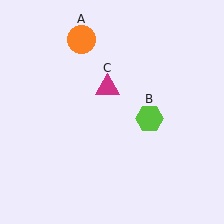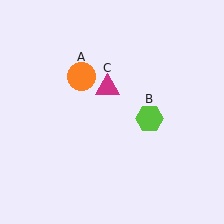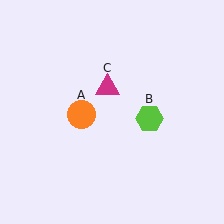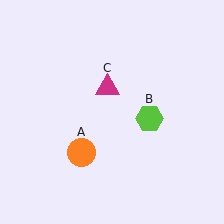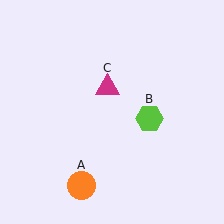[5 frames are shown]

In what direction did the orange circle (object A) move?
The orange circle (object A) moved down.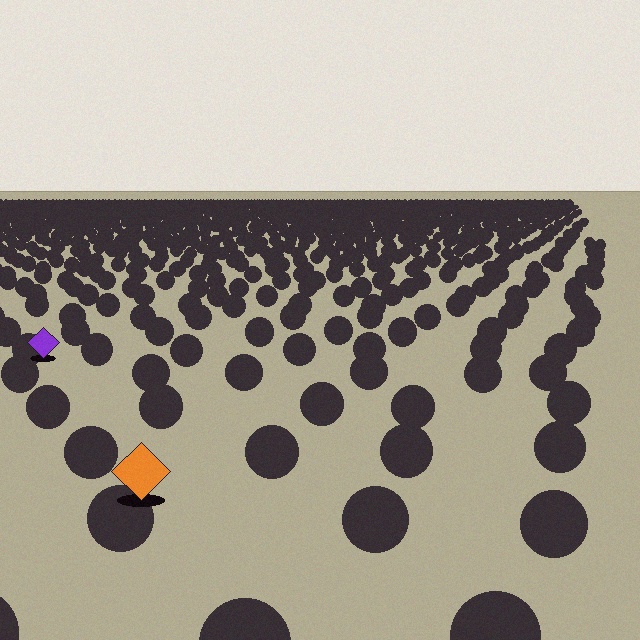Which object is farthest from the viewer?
The purple diamond is farthest from the viewer. It appears smaller and the ground texture around it is denser.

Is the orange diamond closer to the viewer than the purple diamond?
Yes. The orange diamond is closer — you can tell from the texture gradient: the ground texture is coarser near it.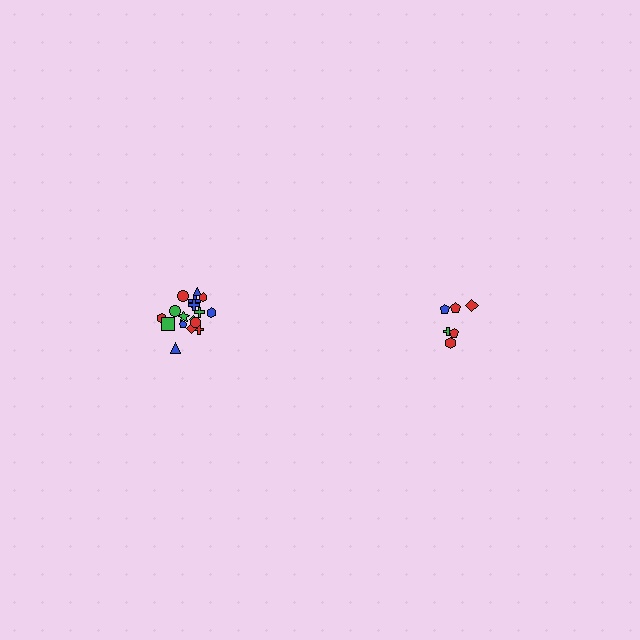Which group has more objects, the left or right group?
The left group.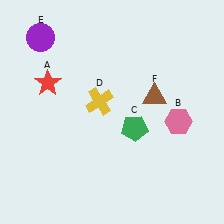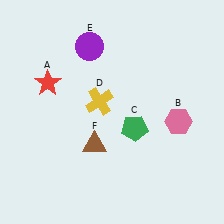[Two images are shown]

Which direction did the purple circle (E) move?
The purple circle (E) moved right.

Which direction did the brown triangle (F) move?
The brown triangle (F) moved left.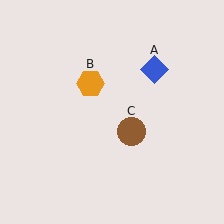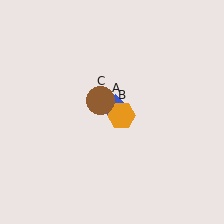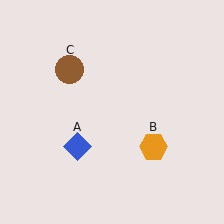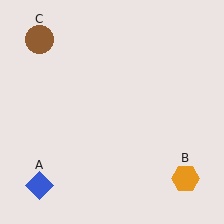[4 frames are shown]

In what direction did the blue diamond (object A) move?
The blue diamond (object A) moved down and to the left.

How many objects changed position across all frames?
3 objects changed position: blue diamond (object A), orange hexagon (object B), brown circle (object C).